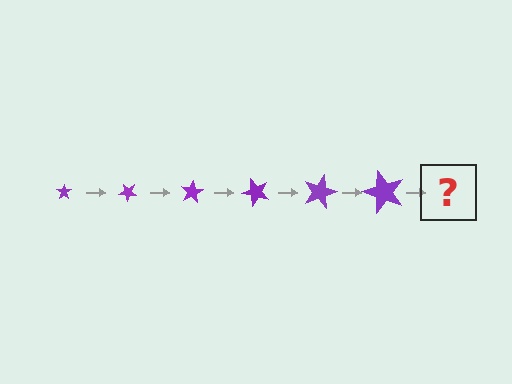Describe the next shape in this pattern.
It should be a star, larger than the previous one and rotated 240 degrees from the start.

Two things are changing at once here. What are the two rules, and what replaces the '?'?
The two rules are that the star grows larger each step and it rotates 40 degrees each step. The '?' should be a star, larger than the previous one and rotated 240 degrees from the start.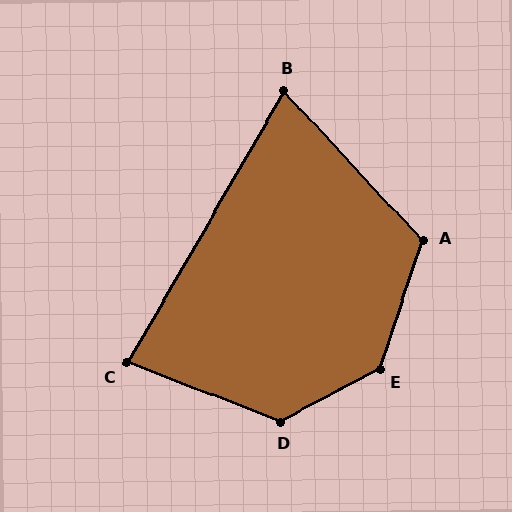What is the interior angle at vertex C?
Approximately 81 degrees (acute).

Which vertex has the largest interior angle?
E, at approximately 137 degrees.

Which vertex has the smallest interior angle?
B, at approximately 73 degrees.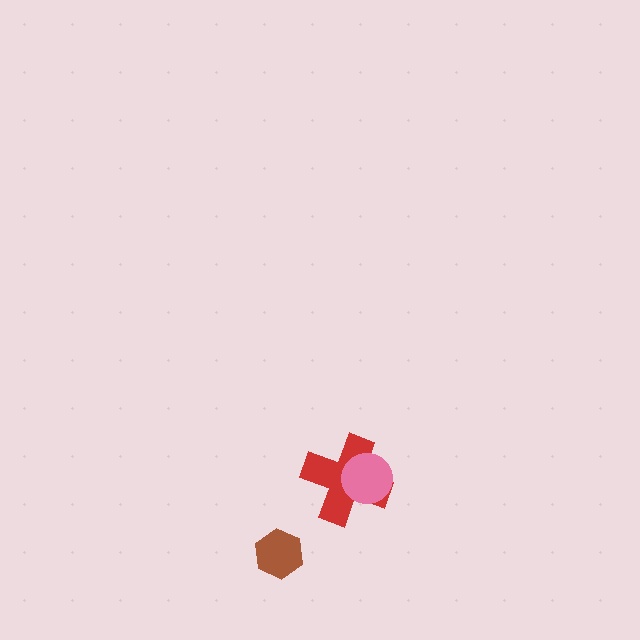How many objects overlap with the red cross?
1 object overlaps with the red cross.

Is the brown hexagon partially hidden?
No, no other shape covers it.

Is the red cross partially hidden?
Yes, it is partially covered by another shape.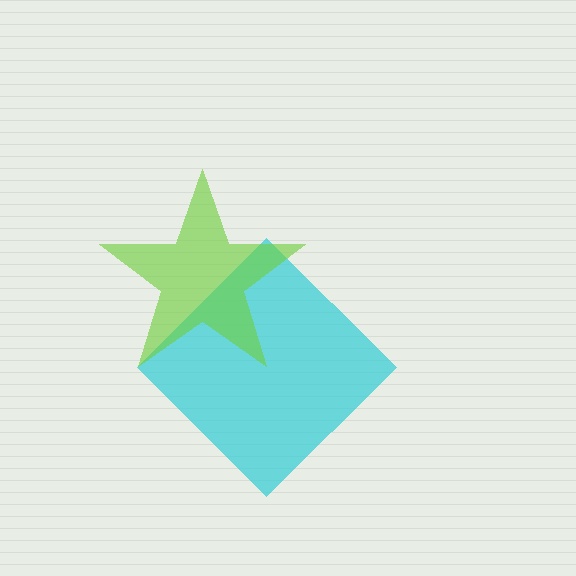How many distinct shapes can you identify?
There are 2 distinct shapes: a cyan diamond, a lime star.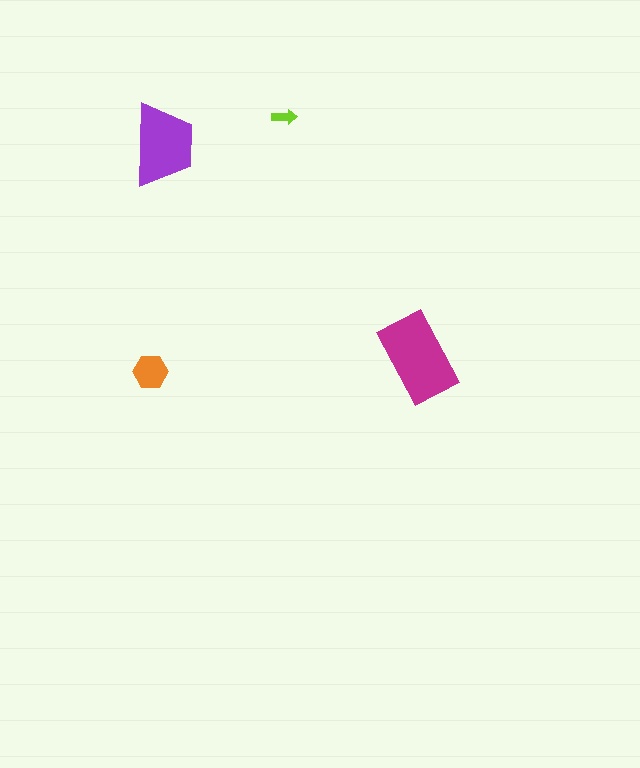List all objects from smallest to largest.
The lime arrow, the orange hexagon, the purple trapezoid, the magenta rectangle.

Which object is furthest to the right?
The magenta rectangle is rightmost.